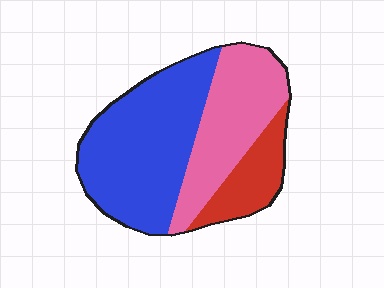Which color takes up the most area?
Blue, at roughly 50%.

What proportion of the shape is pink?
Pink covers around 35% of the shape.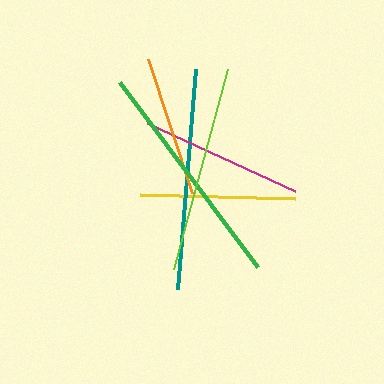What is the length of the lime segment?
The lime segment is approximately 207 pixels long.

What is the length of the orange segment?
The orange segment is approximately 141 pixels long.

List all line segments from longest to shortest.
From longest to shortest: green, teal, lime, magenta, yellow, orange.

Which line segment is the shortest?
The orange line is the shortest at approximately 141 pixels.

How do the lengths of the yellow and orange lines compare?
The yellow and orange lines are approximately the same length.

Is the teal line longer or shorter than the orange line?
The teal line is longer than the orange line.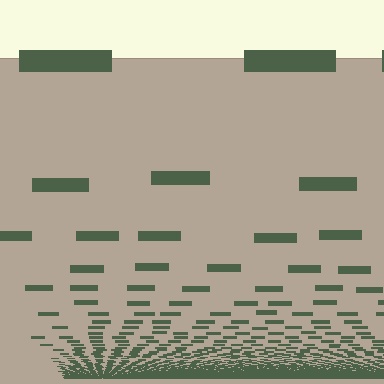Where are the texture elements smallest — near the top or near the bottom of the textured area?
Near the bottom.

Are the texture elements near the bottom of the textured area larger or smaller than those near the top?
Smaller. The gradient is inverted — elements near the bottom are smaller and denser.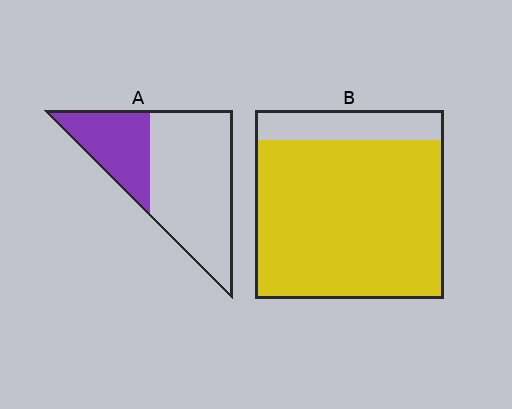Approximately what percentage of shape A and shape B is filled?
A is approximately 30% and B is approximately 85%.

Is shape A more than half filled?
No.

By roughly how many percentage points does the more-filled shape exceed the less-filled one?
By roughly 55 percentage points (B over A).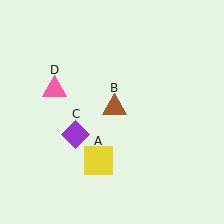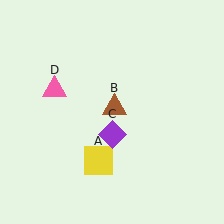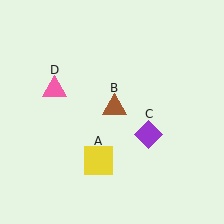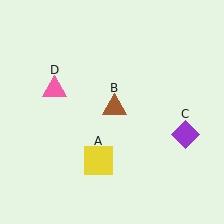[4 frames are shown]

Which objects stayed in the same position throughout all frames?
Yellow square (object A) and brown triangle (object B) and pink triangle (object D) remained stationary.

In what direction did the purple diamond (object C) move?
The purple diamond (object C) moved right.